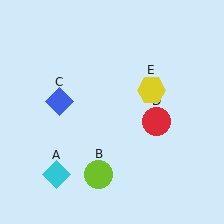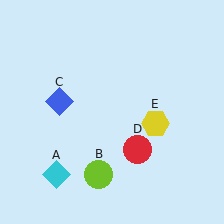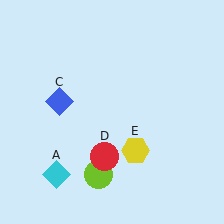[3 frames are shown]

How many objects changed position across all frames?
2 objects changed position: red circle (object D), yellow hexagon (object E).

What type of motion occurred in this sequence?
The red circle (object D), yellow hexagon (object E) rotated clockwise around the center of the scene.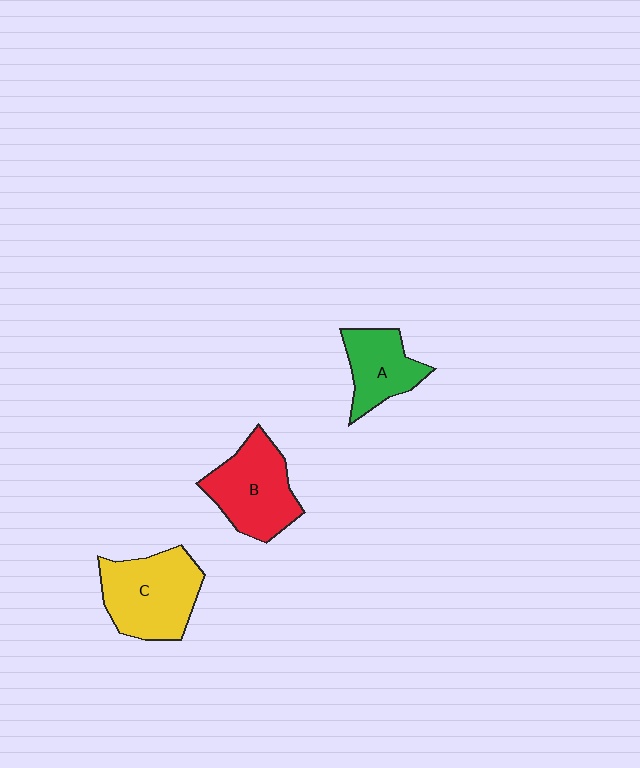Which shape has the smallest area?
Shape A (green).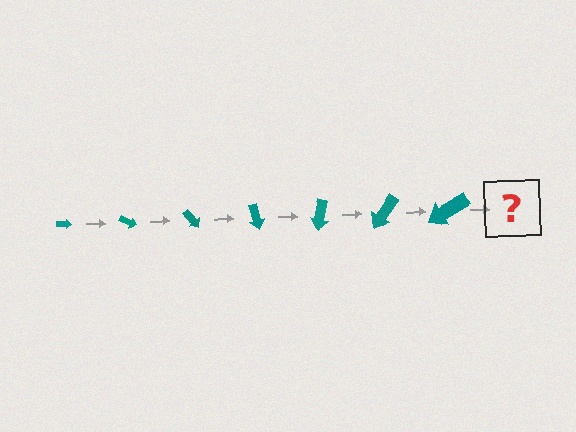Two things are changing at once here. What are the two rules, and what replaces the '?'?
The two rules are that the arrow grows larger each step and it rotates 25 degrees each step. The '?' should be an arrow, larger than the previous one and rotated 175 degrees from the start.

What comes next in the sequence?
The next element should be an arrow, larger than the previous one and rotated 175 degrees from the start.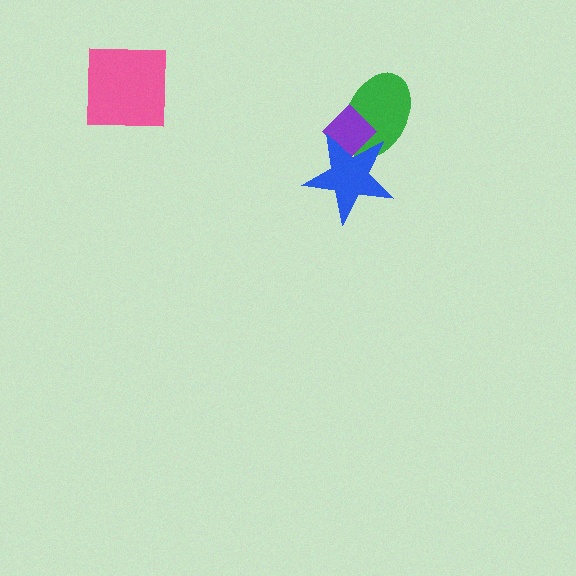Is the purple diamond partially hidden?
Yes, it is partially covered by another shape.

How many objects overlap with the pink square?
0 objects overlap with the pink square.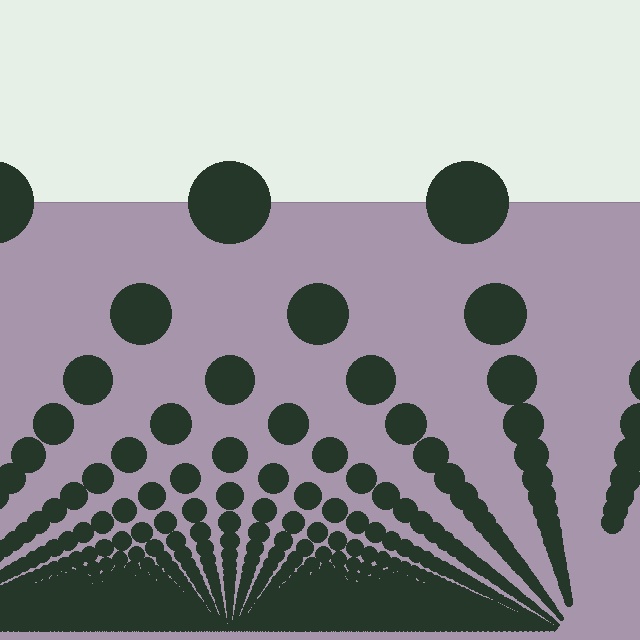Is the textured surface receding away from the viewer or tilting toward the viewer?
The surface appears to tilt toward the viewer. Texture elements get larger and sparser toward the top.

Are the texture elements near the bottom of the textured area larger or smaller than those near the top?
Smaller. The gradient is inverted — elements near the bottom are smaller and denser.